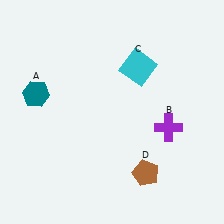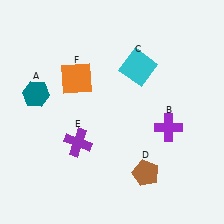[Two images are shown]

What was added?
A purple cross (E), an orange square (F) were added in Image 2.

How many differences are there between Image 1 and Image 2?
There are 2 differences between the two images.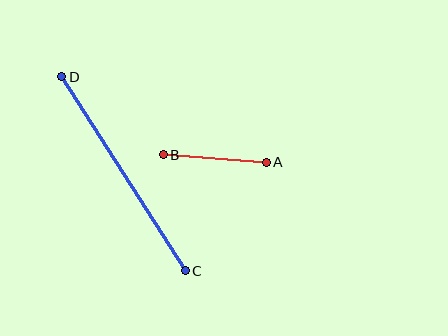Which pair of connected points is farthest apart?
Points C and D are farthest apart.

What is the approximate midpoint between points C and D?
The midpoint is at approximately (123, 174) pixels.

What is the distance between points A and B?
The distance is approximately 104 pixels.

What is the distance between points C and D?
The distance is approximately 230 pixels.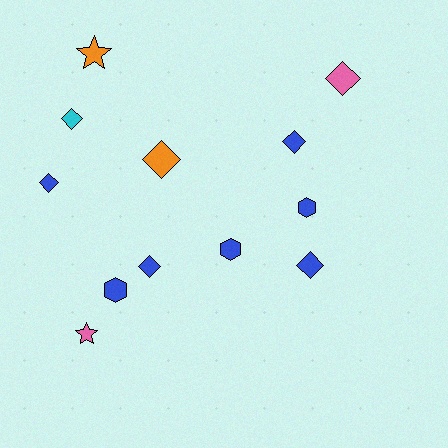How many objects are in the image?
There are 12 objects.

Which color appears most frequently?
Blue, with 7 objects.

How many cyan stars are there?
There are no cyan stars.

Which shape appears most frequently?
Diamond, with 7 objects.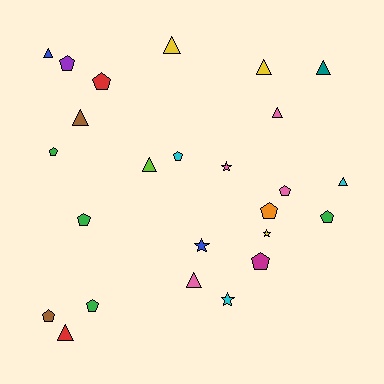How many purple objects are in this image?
There is 1 purple object.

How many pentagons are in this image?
There are 11 pentagons.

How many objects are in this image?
There are 25 objects.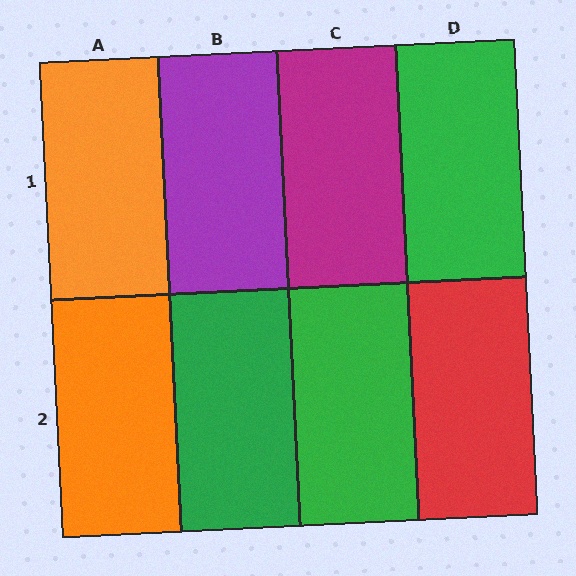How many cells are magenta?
1 cell is magenta.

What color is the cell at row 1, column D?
Green.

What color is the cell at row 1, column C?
Magenta.